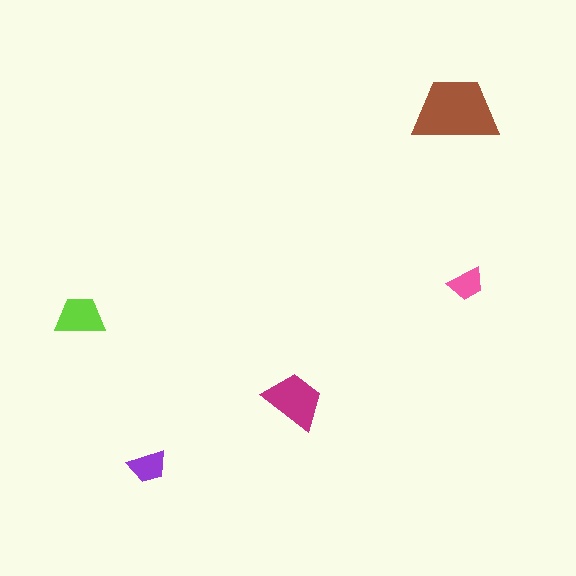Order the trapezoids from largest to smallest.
the brown one, the magenta one, the lime one, the purple one, the pink one.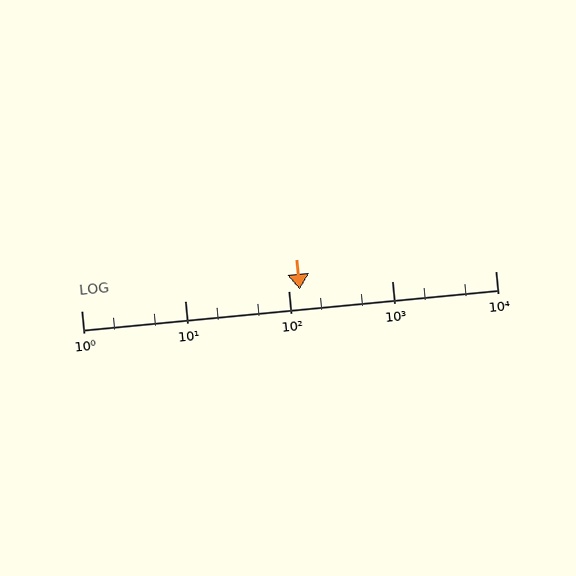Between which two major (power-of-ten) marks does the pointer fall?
The pointer is between 100 and 1000.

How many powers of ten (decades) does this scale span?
The scale spans 4 decades, from 1 to 10000.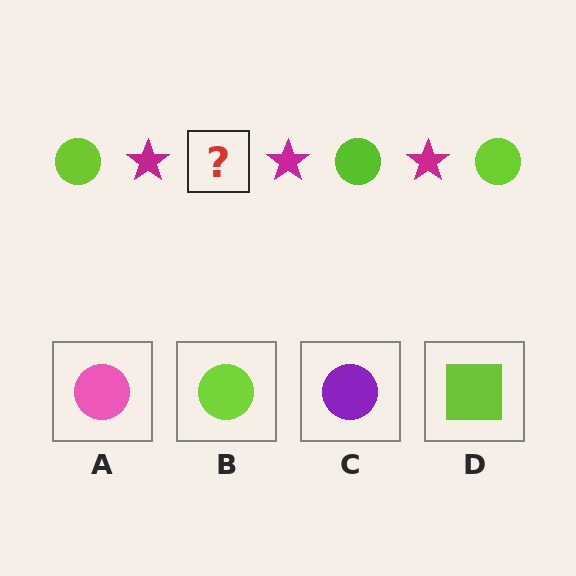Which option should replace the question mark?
Option B.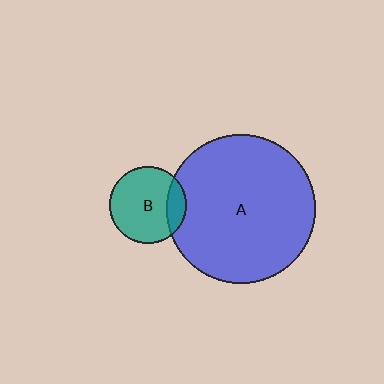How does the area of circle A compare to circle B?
Approximately 3.7 times.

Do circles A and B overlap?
Yes.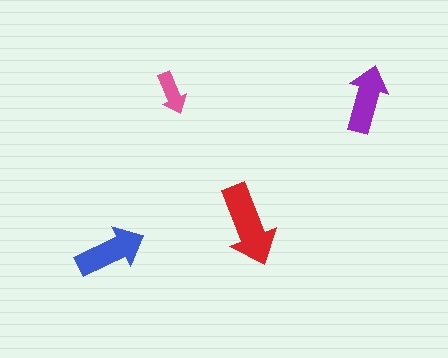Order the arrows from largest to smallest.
the red one, the blue one, the purple one, the pink one.